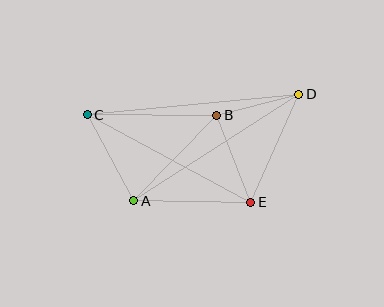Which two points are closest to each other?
Points B and D are closest to each other.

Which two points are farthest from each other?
Points C and D are farthest from each other.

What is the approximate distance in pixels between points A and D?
The distance between A and D is approximately 196 pixels.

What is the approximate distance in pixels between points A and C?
The distance between A and C is approximately 98 pixels.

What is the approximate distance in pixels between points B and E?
The distance between B and E is approximately 94 pixels.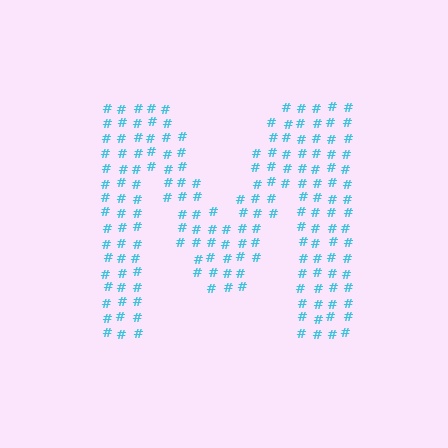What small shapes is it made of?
It is made of small hash symbols.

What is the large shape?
The large shape is the letter M.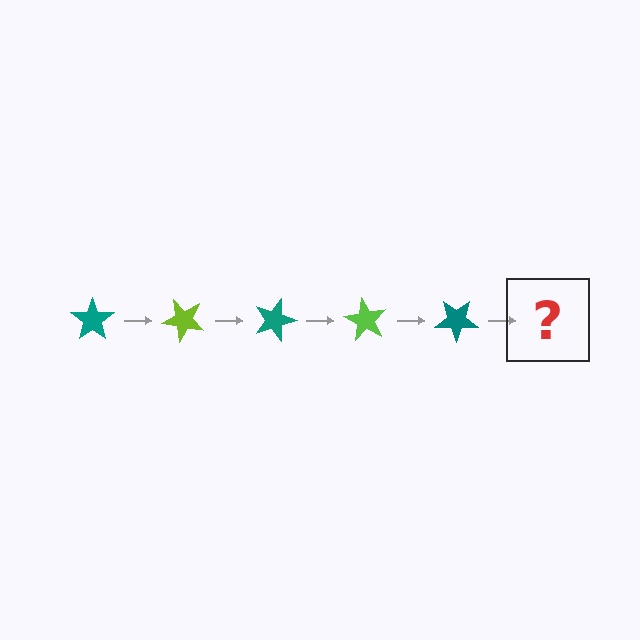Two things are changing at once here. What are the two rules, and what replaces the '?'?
The two rules are that it rotates 45 degrees each step and the color cycles through teal and lime. The '?' should be a lime star, rotated 225 degrees from the start.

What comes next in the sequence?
The next element should be a lime star, rotated 225 degrees from the start.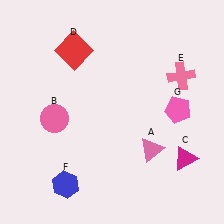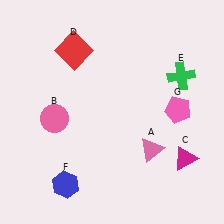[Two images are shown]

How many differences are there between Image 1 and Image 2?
There is 1 difference between the two images.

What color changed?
The cross (E) changed from pink in Image 1 to green in Image 2.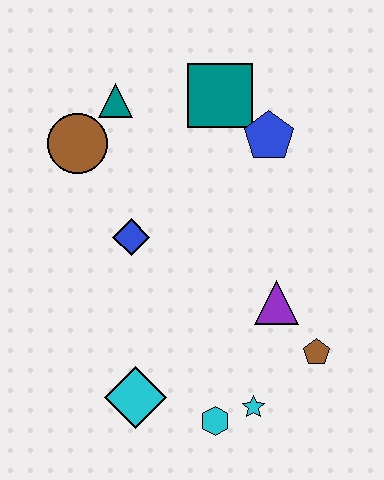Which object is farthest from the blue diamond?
The brown pentagon is farthest from the blue diamond.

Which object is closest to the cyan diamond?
The cyan hexagon is closest to the cyan diamond.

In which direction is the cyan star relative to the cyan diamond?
The cyan star is to the right of the cyan diamond.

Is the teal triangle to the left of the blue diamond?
Yes